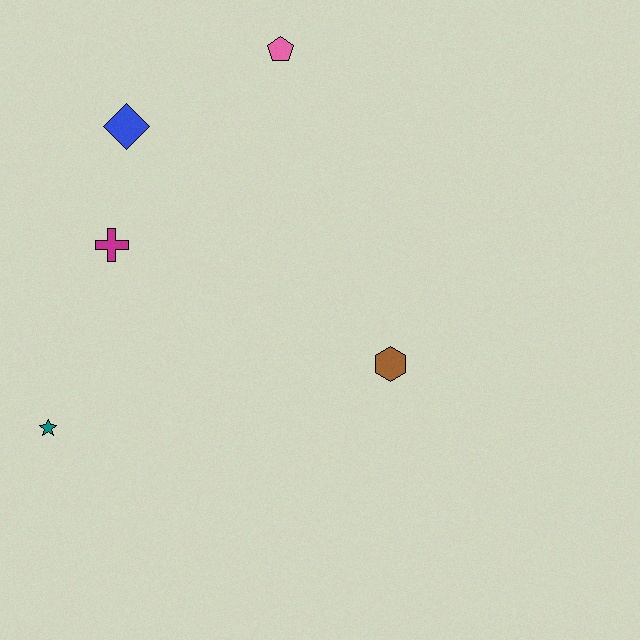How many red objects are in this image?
There are no red objects.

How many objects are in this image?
There are 5 objects.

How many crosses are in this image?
There is 1 cross.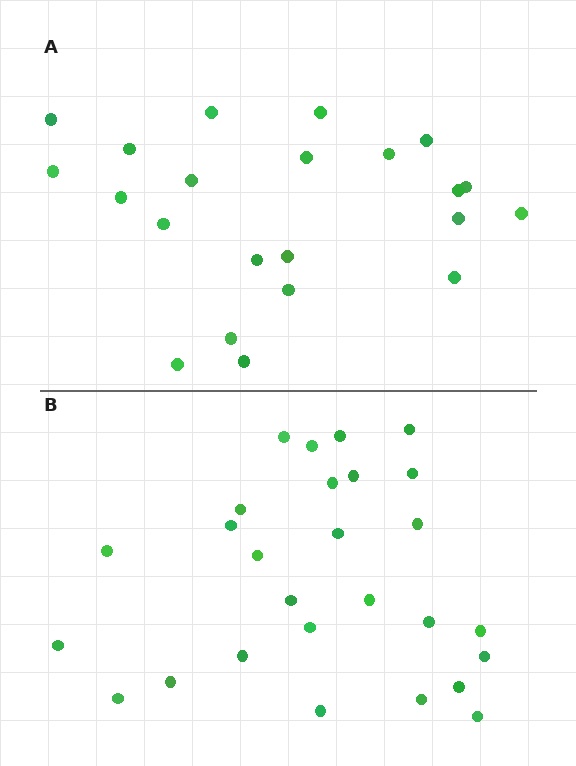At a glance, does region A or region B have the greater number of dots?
Region B (the bottom region) has more dots.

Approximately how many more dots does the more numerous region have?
Region B has about 5 more dots than region A.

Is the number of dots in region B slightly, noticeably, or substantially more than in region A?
Region B has only slightly more — the two regions are fairly close. The ratio is roughly 1.2 to 1.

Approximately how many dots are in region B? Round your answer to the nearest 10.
About 30 dots. (The exact count is 27, which rounds to 30.)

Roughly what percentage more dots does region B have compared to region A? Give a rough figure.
About 25% more.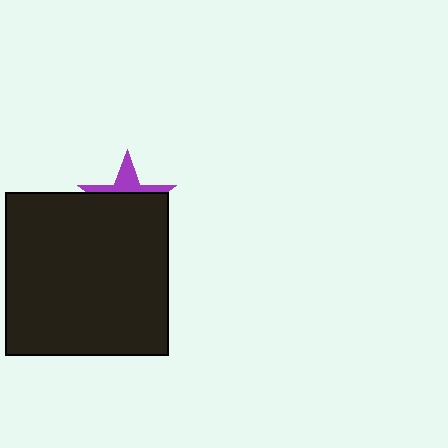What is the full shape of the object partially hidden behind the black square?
The partially hidden object is a purple star.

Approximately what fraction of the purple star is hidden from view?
Roughly 68% of the purple star is hidden behind the black square.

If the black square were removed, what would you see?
You would see the complete purple star.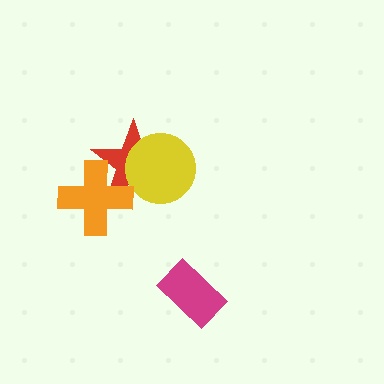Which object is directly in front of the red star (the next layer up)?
The yellow circle is directly in front of the red star.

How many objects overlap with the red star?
2 objects overlap with the red star.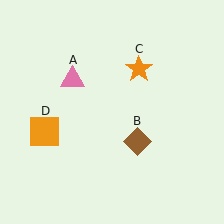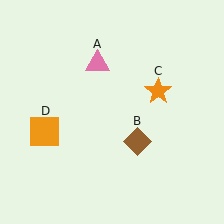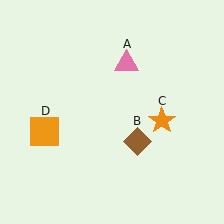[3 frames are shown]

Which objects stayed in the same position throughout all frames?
Brown diamond (object B) and orange square (object D) remained stationary.